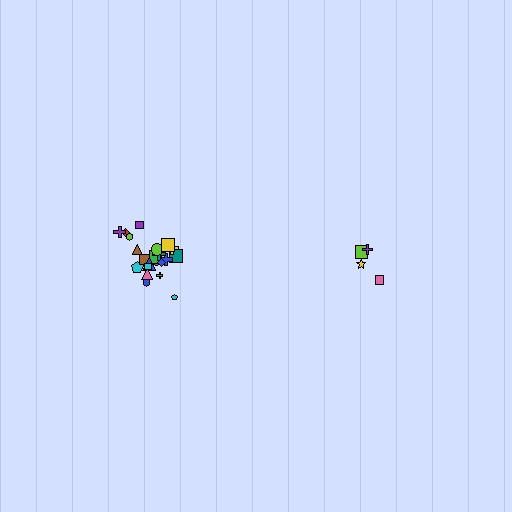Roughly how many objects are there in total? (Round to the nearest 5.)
Roughly 25 objects in total.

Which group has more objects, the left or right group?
The left group.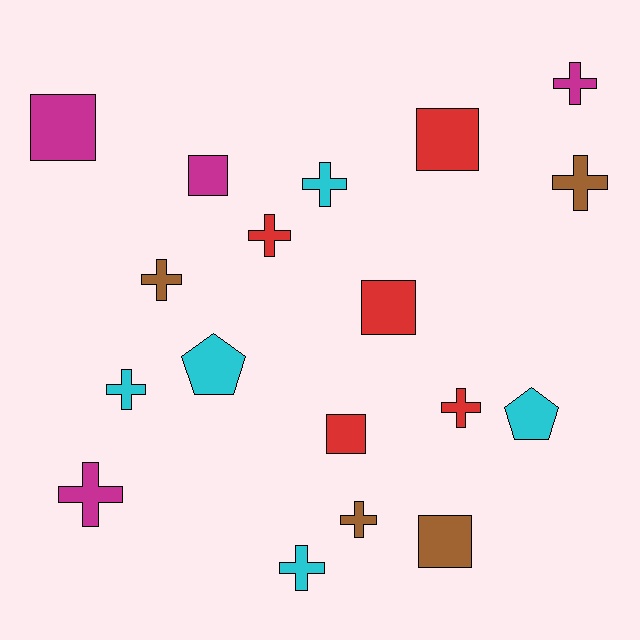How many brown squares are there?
There is 1 brown square.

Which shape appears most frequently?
Cross, with 10 objects.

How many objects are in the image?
There are 18 objects.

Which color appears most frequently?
Cyan, with 5 objects.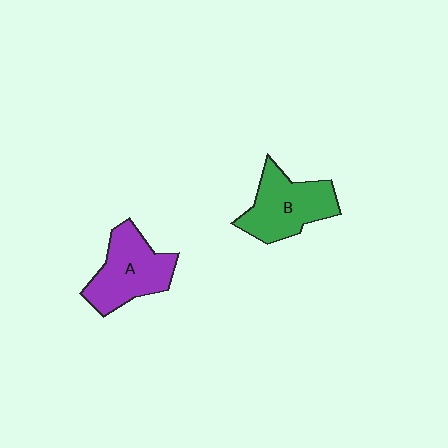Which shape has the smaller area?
Shape B (green).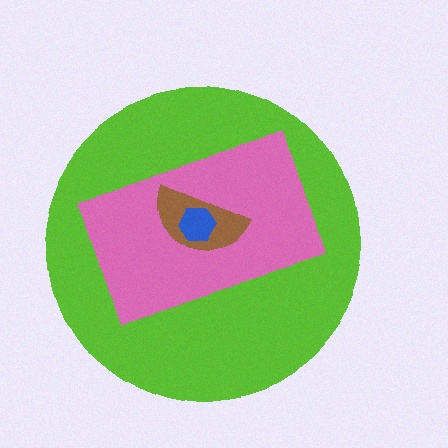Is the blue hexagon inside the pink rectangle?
Yes.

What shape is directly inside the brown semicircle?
The blue hexagon.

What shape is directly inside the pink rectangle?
The brown semicircle.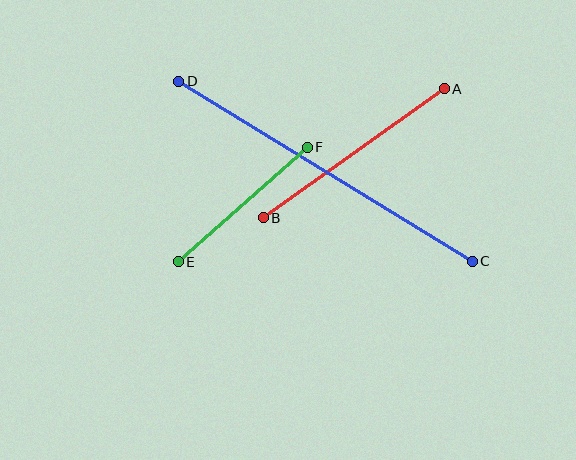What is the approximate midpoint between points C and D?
The midpoint is at approximately (326, 171) pixels.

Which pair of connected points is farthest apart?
Points C and D are farthest apart.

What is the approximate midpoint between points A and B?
The midpoint is at approximately (354, 153) pixels.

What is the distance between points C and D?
The distance is approximately 344 pixels.